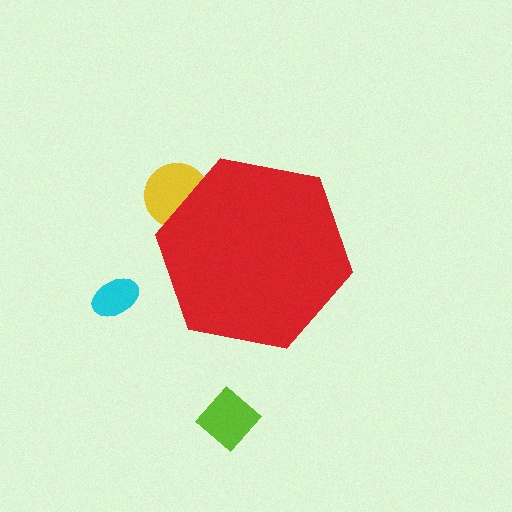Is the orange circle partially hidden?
Yes, the orange circle is partially hidden behind the red hexagon.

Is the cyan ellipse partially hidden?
No, the cyan ellipse is fully visible.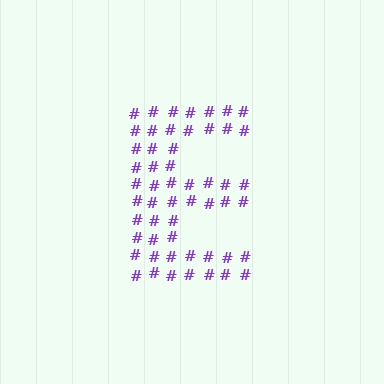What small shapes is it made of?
It is made of small hash symbols.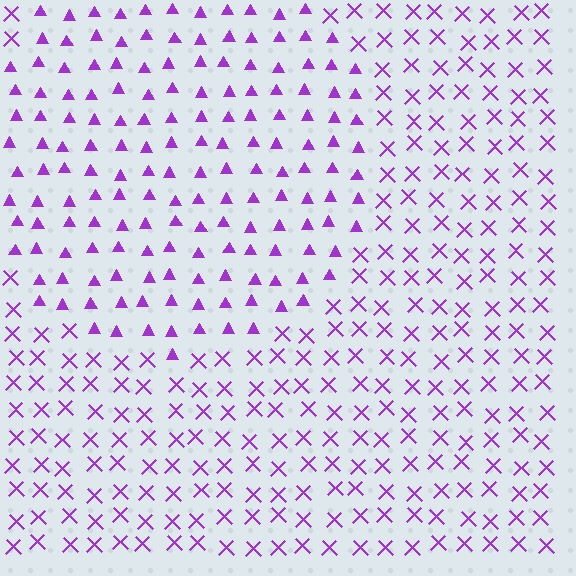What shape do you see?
I see a circle.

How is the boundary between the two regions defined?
The boundary is defined by a change in element shape: triangles inside vs. X marks outside. All elements share the same color and spacing.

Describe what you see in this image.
The image is filled with small purple elements arranged in a uniform grid. A circle-shaped region contains triangles, while the surrounding area contains X marks. The boundary is defined purely by the change in element shape.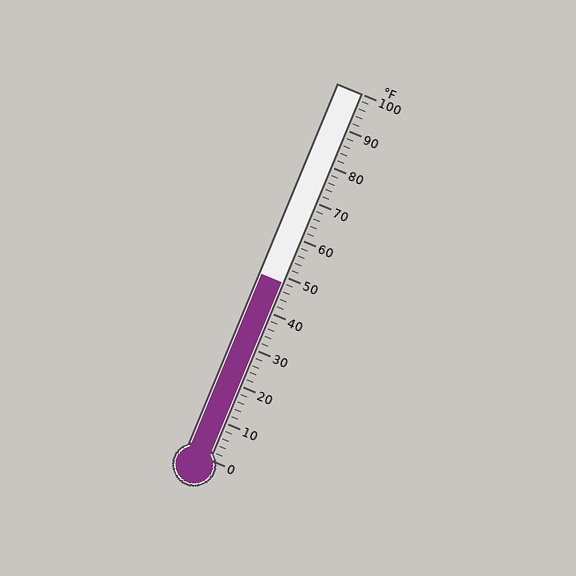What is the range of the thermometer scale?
The thermometer scale ranges from 0°F to 100°F.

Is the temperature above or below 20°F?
The temperature is above 20°F.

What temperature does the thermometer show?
The thermometer shows approximately 48°F.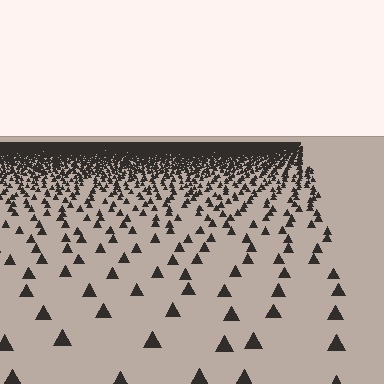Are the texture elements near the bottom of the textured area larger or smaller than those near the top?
Larger. Near the bottom, elements are closer to the viewer and appear at a bigger on-screen size.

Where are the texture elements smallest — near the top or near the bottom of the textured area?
Near the top.